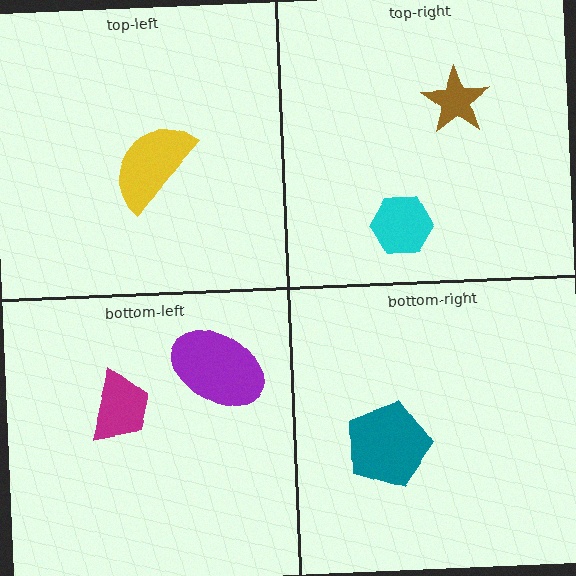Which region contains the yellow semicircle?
The top-left region.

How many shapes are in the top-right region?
2.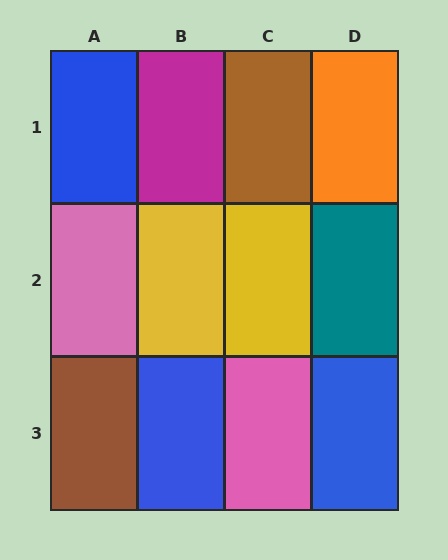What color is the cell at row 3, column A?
Brown.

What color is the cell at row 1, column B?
Magenta.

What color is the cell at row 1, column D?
Orange.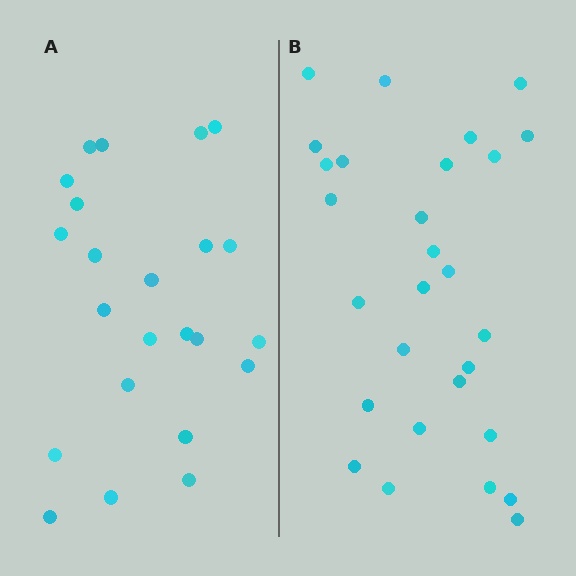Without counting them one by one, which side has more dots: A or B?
Region B (the right region) has more dots.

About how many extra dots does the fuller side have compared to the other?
Region B has about 5 more dots than region A.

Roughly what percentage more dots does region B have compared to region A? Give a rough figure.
About 20% more.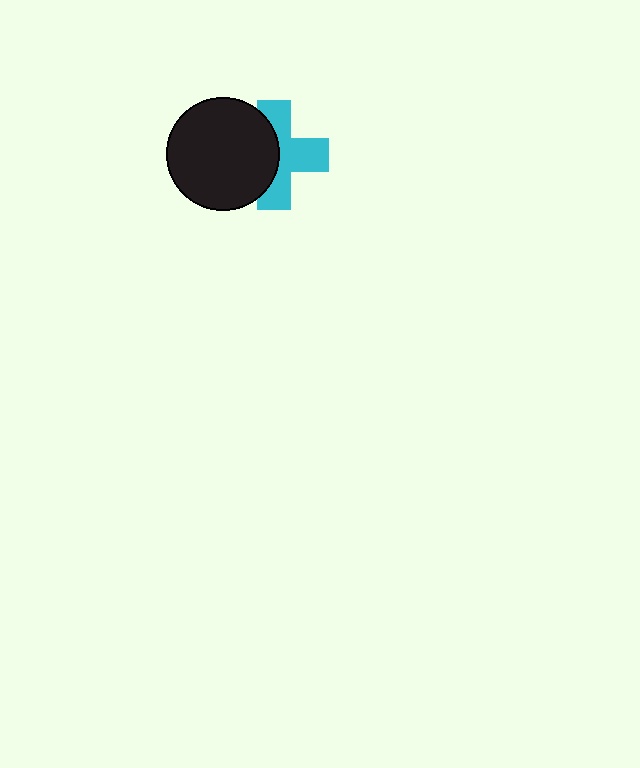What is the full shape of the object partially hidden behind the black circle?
The partially hidden object is a cyan cross.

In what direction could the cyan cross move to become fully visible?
The cyan cross could move right. That would shift it out from behind the black circle entirely.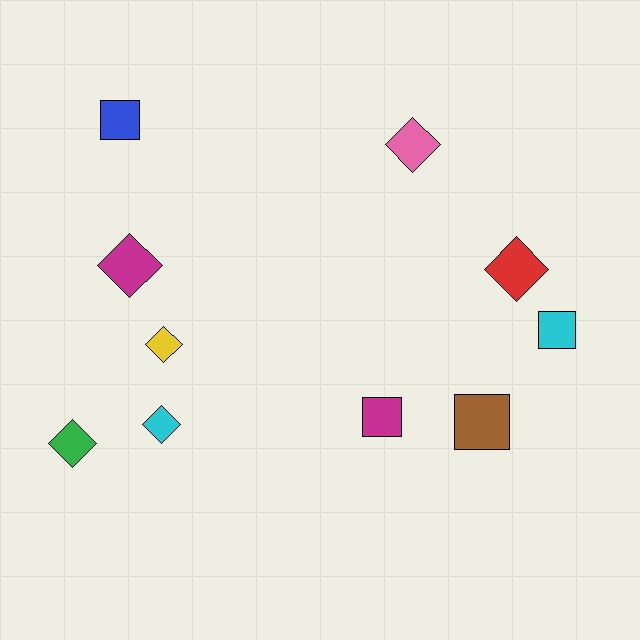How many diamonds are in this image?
There are 6 diamonds.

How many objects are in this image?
There are 10 objects.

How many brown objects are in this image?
There is 1 brown object.